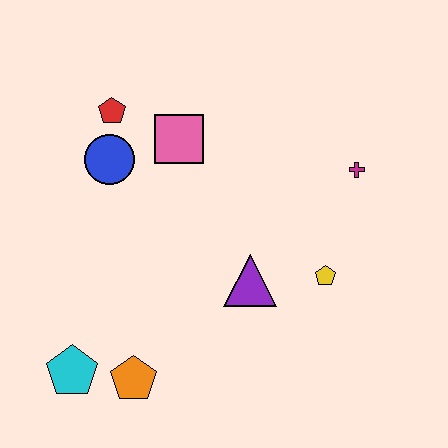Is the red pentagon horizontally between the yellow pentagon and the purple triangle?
No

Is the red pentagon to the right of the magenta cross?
No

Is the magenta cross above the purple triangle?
Yes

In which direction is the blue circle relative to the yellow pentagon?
The blue circle is to the left of the yellow pentagon.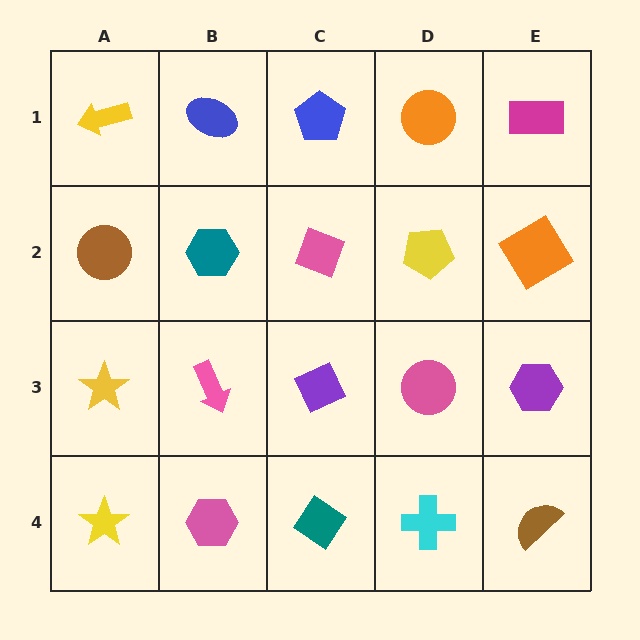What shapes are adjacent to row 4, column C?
A purple diamond (row 3, column C), a pink hexagon (row 4, column B), a cyan cross (row 4, column D).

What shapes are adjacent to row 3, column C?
A pink diamond (row 2, column C), a teal diamond (row 4, column C), a pink arrow (row 3, column B), a pink circle (row 3, column D).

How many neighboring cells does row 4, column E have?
2.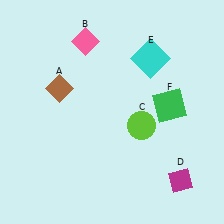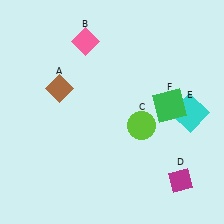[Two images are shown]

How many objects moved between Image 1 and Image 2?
1 object moved between the two images.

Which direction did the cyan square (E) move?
The cyan square (E) moved down.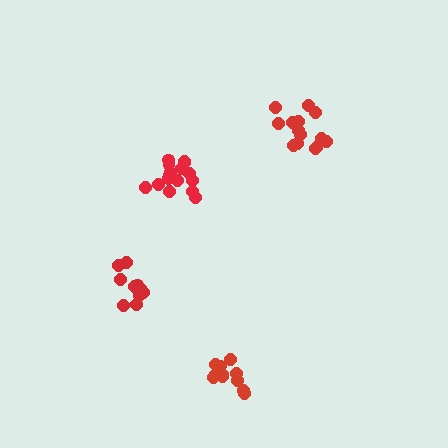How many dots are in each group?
Group 1: 16 dots, Group 2: 14 dots, Group 3: 11 dots, Group 4: 10 dots (51 total).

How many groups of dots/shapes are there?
There are 4 groups.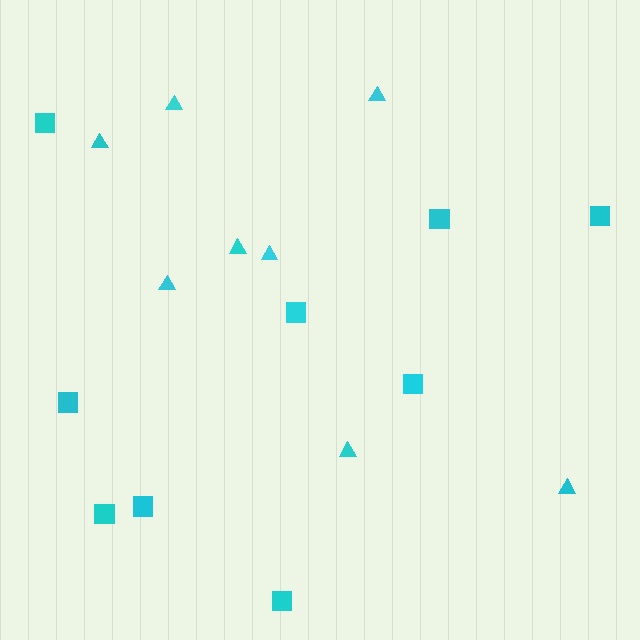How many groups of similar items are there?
There are 2 groups: one group of squares (9) and one group of triangles (8).